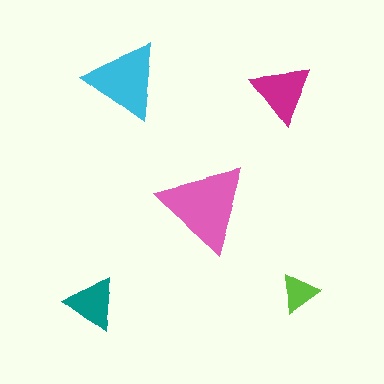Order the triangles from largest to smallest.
the pink one, the cyan one, the magenta one, the teal one, the lime one.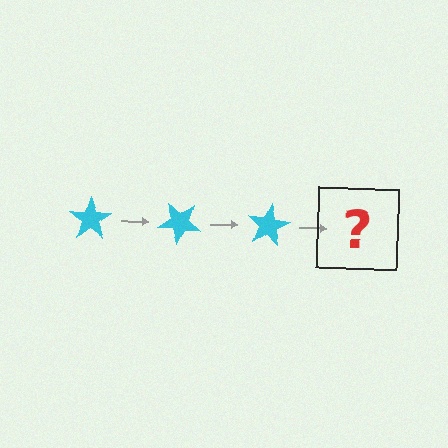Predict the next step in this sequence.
The next step is a cyan star rotated 120 degrees.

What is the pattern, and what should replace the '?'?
The pattern is that the star rotates 40 degrees each step. The '?' should be a cyan star rotated 120 degrees.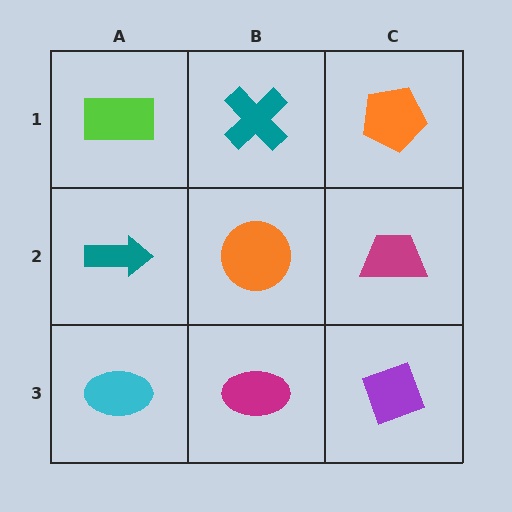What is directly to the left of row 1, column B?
A lime rectangle.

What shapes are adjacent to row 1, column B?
An orange circle (row 2, column B), a lime rectangle (row 1, column A), an orange pentagon (row 1, column C).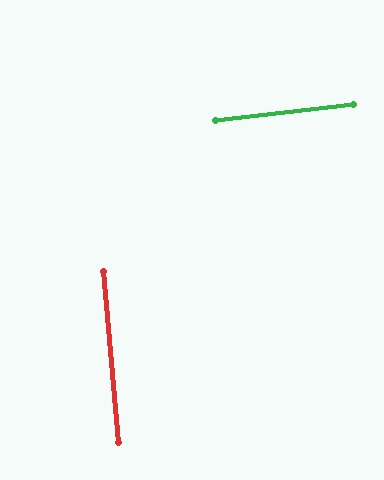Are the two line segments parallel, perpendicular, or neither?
Perpendicular — they meet at approximately 88°.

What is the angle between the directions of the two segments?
Approximately 88 degrees.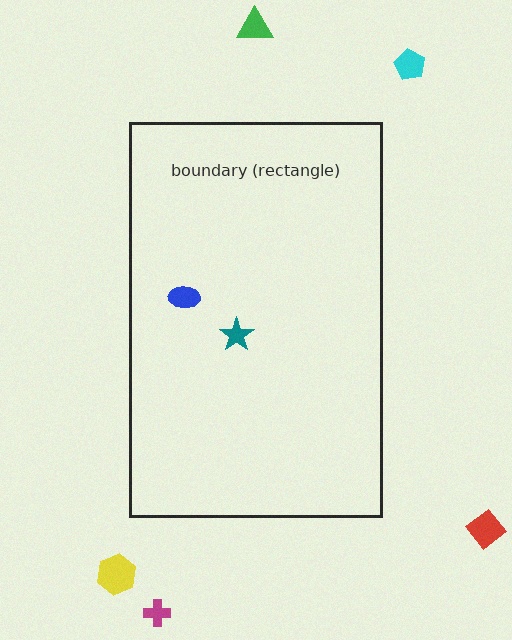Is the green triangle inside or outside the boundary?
Outside.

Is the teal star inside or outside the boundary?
Inside.